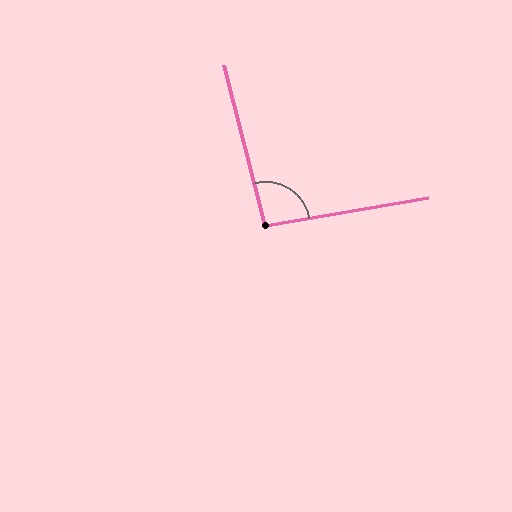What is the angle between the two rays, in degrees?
Approximately 94 degrees.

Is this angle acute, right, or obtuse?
It is approximately a right angle.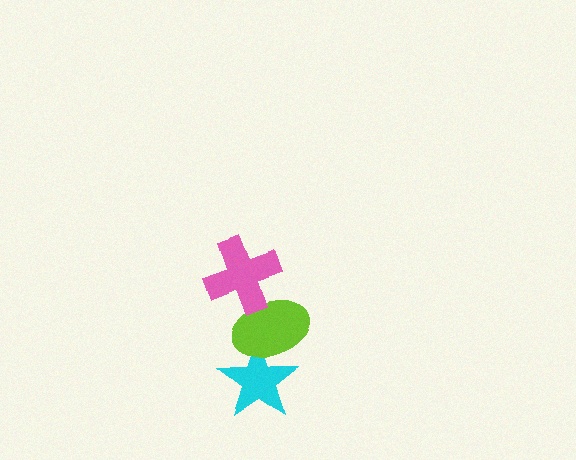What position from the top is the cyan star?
The cyan star is 3rd from the top.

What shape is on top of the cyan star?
The lime ellipse is on top of the cyan star.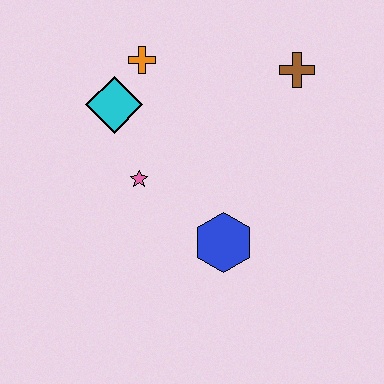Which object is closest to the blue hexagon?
The pink star is closest to the blue hexagon.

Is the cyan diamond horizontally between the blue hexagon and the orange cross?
No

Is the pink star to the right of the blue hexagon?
No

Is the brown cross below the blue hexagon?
No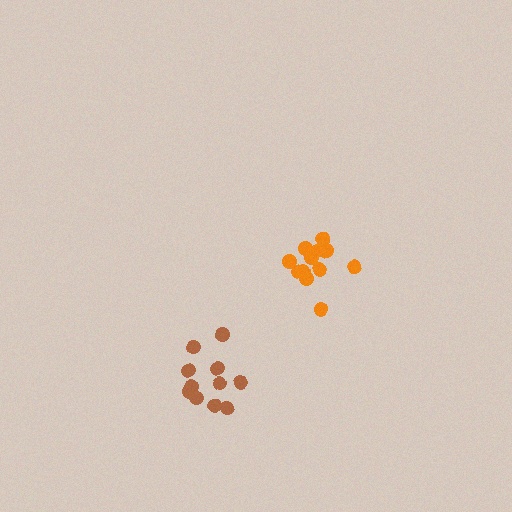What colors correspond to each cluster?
The clusters are colored: brown, orange.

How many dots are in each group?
Group 1: 11 dots, Group 2: 12 dots (23 total).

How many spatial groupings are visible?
There are 2 spatial groupings.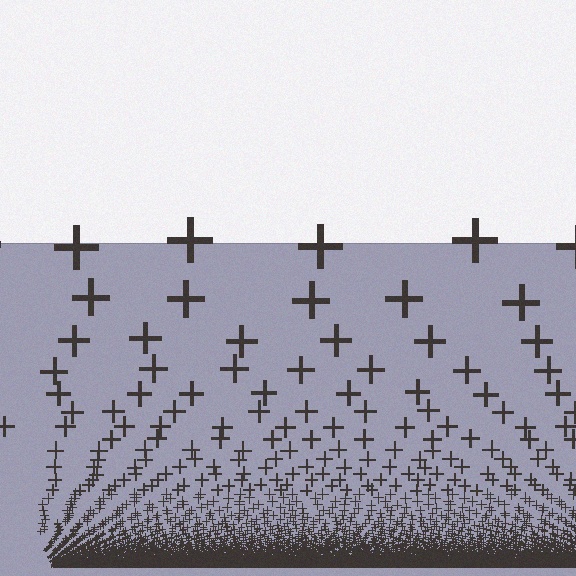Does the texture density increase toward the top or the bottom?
Density increases toward the bottom.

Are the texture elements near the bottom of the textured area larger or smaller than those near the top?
Smaller. The gradient is inverted — elements near the bottom are smaller and denser.